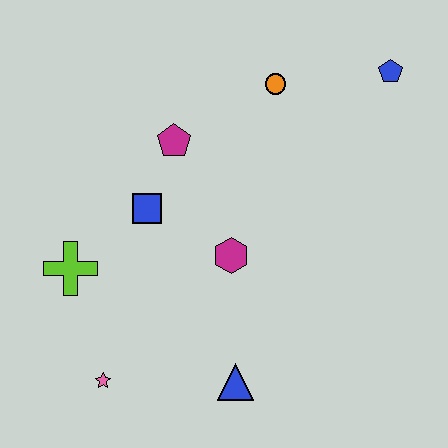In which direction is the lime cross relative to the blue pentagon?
The lime cross is to the left of the blue pentagon.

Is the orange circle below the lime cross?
No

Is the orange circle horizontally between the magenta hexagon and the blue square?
No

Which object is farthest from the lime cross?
The blue pentagon is farthest from the lime cross.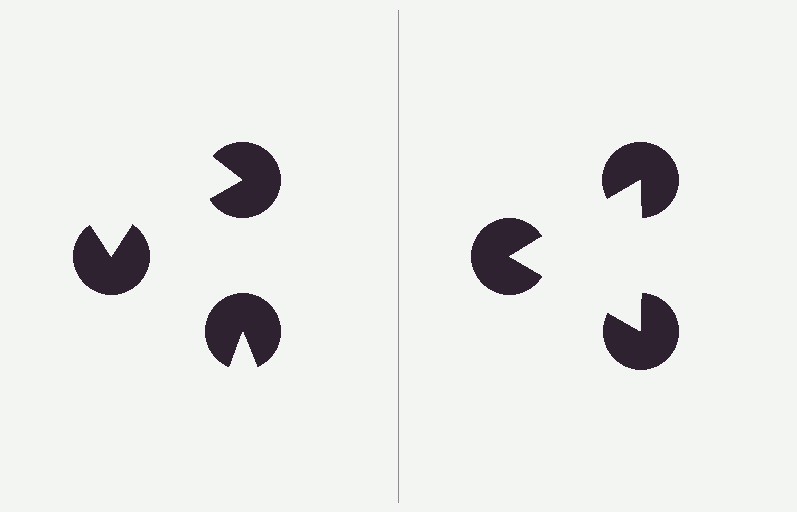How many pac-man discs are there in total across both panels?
6 — 3 on each side.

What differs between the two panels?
The pac-man discs are positioned identically on both sides; only the wedge orientations differ. On the right they align to a triangle; on the left they are misaligned.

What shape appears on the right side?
An illusory triangle.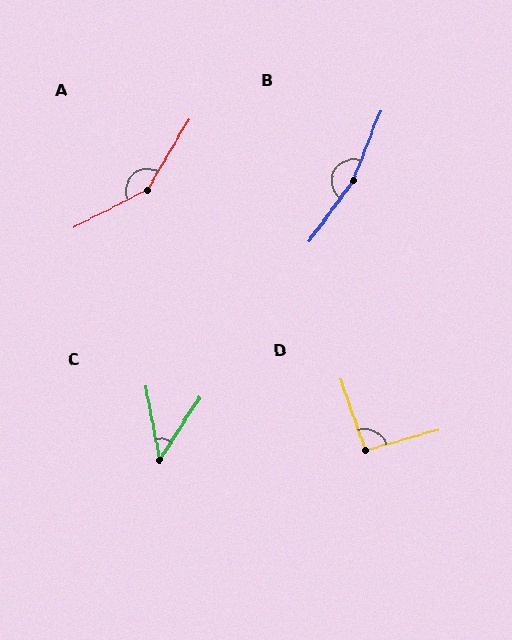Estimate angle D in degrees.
Approximately 93 degrees.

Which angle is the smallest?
C, at approximately 43 degrees.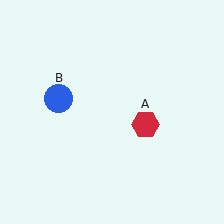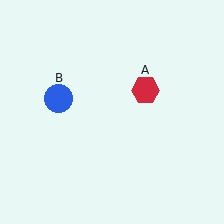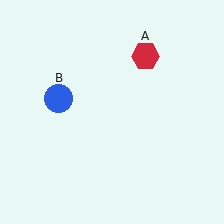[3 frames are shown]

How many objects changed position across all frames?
1 object changed position: red hexagon (object A).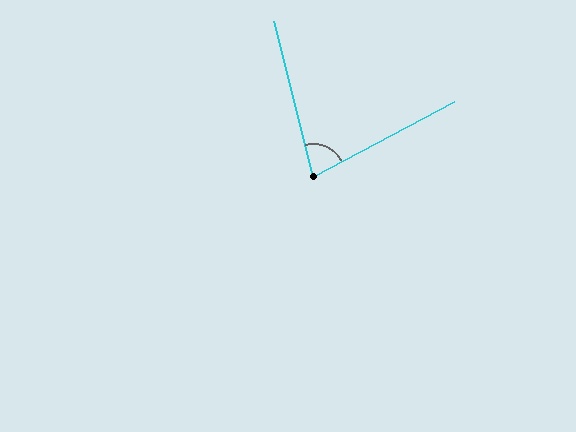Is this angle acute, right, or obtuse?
It is acute.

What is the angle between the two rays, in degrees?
Approximately 76 degrees.